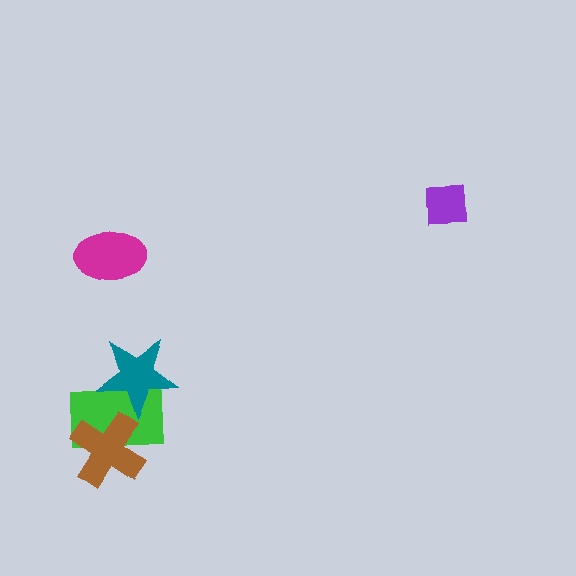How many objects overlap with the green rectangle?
2 objects overlap with the green rectangle.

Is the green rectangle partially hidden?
Yes, it is partially covered by another shape.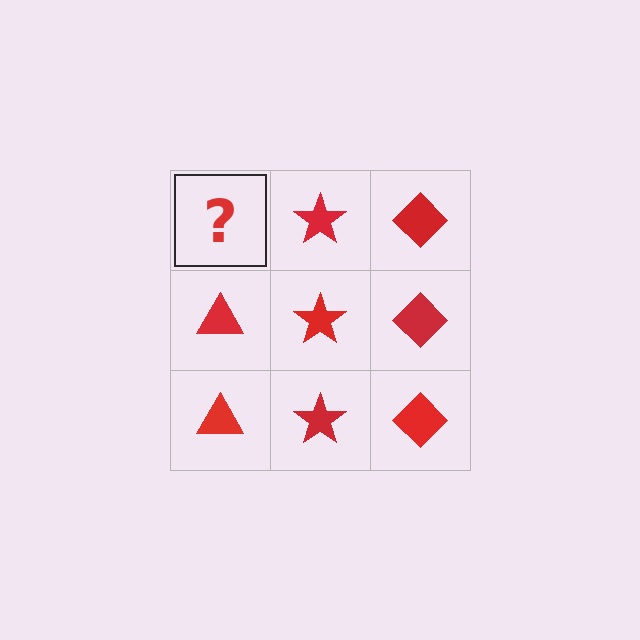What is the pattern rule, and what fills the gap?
The rule is that each column has a consistent shape. The gap should be filled with a red triangle.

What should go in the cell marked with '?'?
The missing cell should contain a red triangle.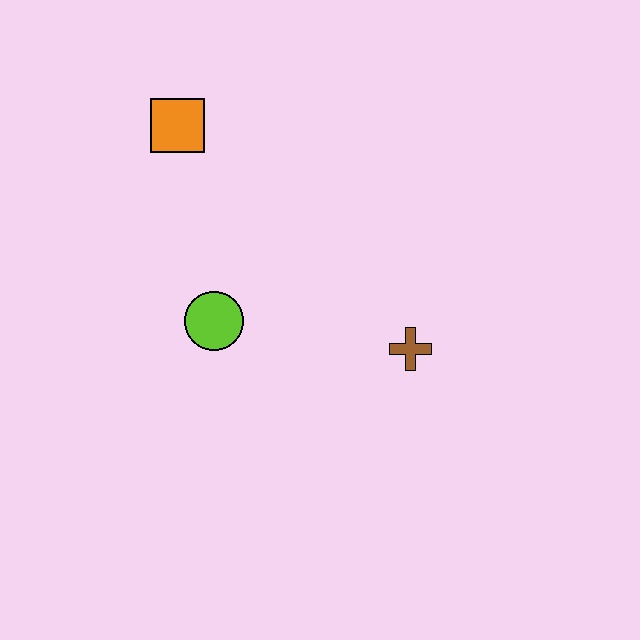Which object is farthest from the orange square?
The brown cross is farthest from the orange square.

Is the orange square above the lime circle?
Yes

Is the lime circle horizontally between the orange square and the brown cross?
Yes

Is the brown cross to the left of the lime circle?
No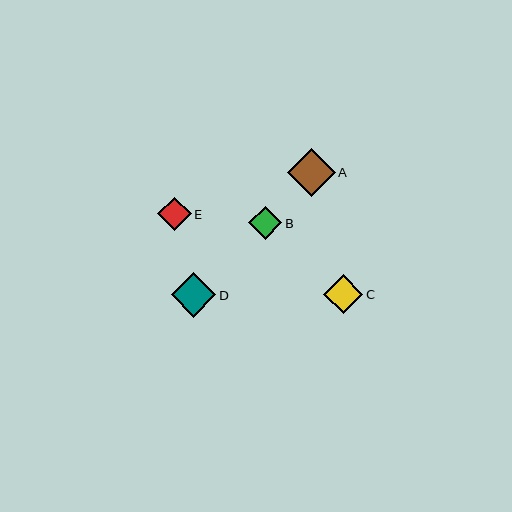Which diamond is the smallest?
Diamond B is the smallest with a size of approximately 33 pixels.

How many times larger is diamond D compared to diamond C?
Diamond D is approximately 1.1 times the size of diamond C.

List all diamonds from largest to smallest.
From largest to smallest: A, D, C, E, B.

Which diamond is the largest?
Diamond A is the largest with a size of approximately 48 pixels.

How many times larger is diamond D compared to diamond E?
Diamond D is approximately 1.4 times the size of diamond E.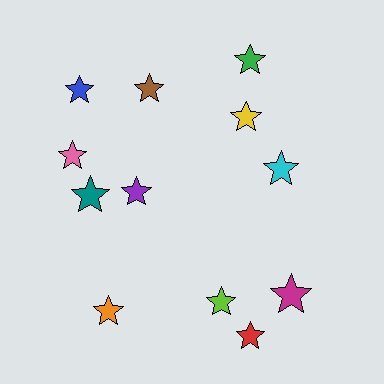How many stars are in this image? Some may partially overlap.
There are 12 stars.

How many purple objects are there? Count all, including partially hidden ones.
There is 1 purple object.